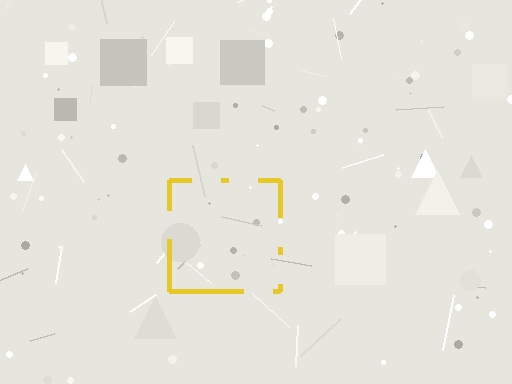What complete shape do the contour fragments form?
The contour fragments form a square.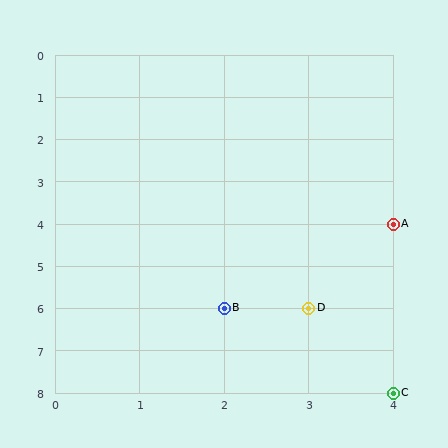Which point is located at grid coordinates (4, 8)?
Point C is at (4, 8).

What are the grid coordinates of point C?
Point C is at grid coordinates (4, 8).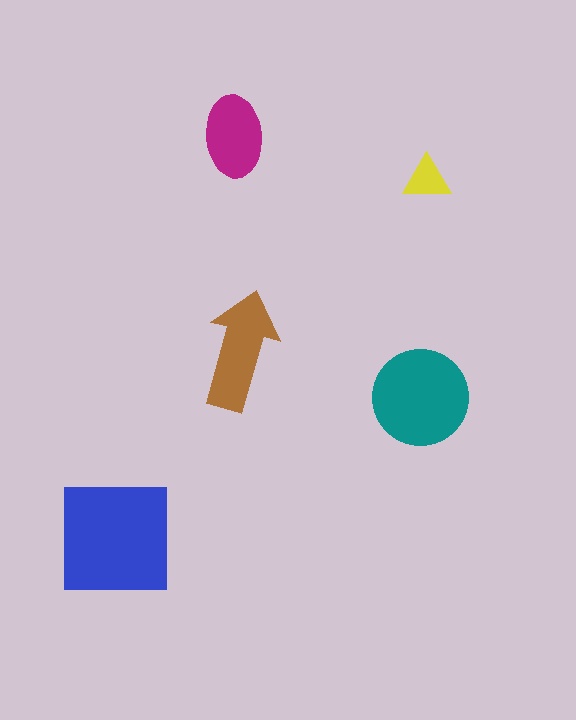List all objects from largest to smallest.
The blue square, the teal circle, the brown arrow, the magenta ellipse, the yellow triangle.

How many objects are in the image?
There are 5 objects in the image.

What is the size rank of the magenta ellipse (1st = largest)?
4th.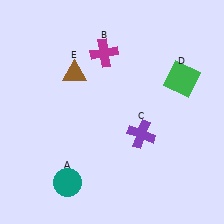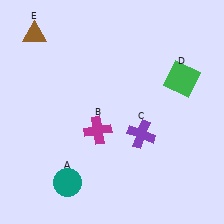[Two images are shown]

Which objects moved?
The objects that moved are: the magenta cross (B), the brown triangle (E).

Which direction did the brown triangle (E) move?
The brown triangle (E) moved left.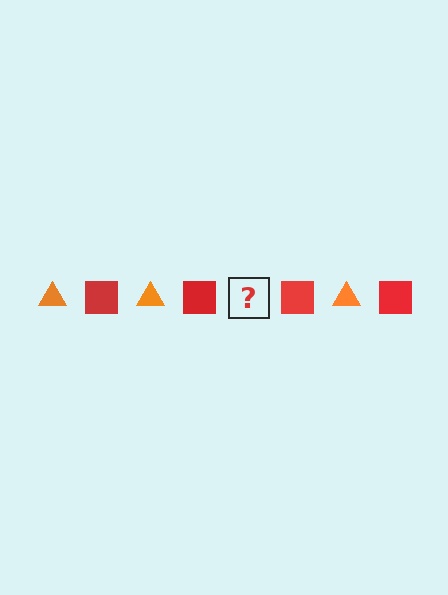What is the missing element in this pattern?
The missing element is an orange triangle.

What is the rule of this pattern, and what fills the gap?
The rule is that the pattern alternates between orange triangle and red square. The gap should be filled with an orange triangle.